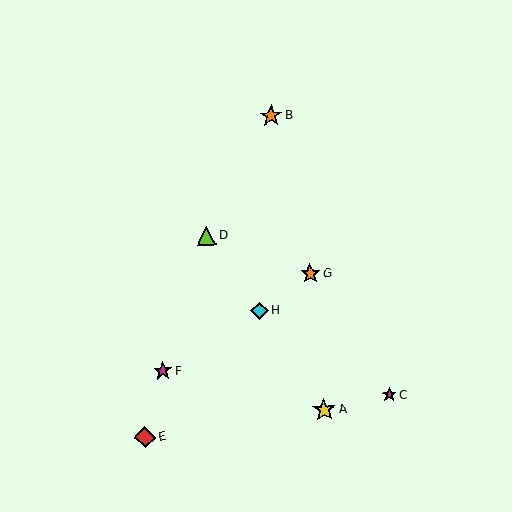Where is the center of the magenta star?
The center of the magenta star is at (389, 395).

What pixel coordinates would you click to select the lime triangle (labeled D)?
Click at (207, 235) to select the lime triangle D.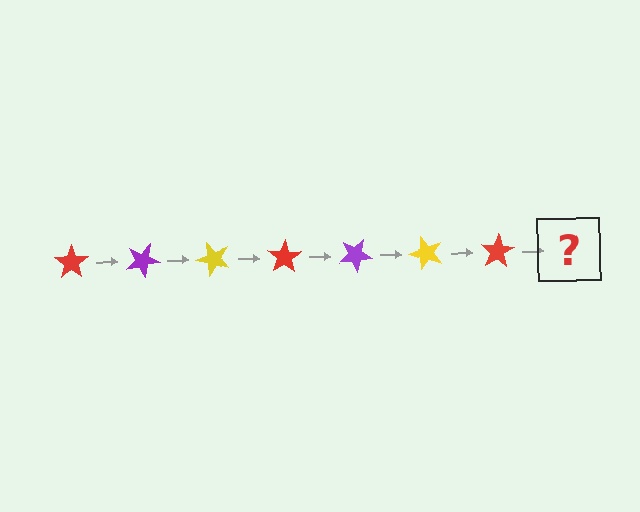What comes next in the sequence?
The next element should be a purple star, rotated 175 degrees from the start.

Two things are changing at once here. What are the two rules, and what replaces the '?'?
The two rules are that it rotates 25 degrees each step and the color cycles through red, purple, and yellow. The '?' should be a purple star, rotated 175 degrees from the start.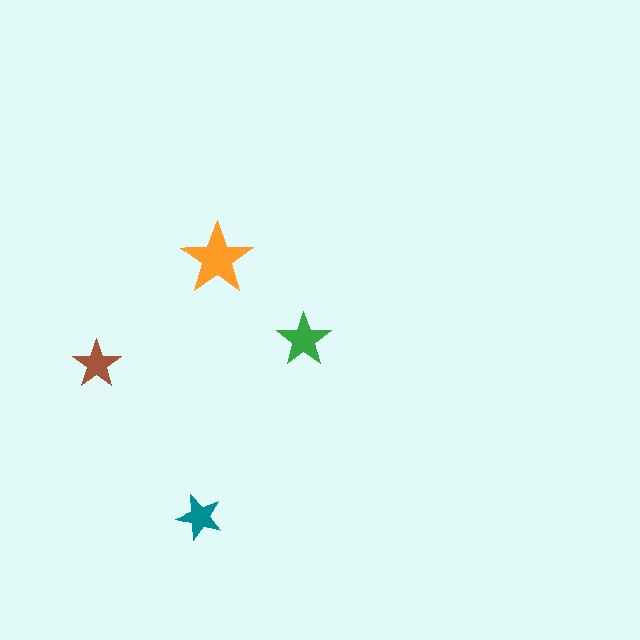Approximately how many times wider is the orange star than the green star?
About 1.5 times wider.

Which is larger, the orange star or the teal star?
The orange one.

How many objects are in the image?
There are 4 objects in the image.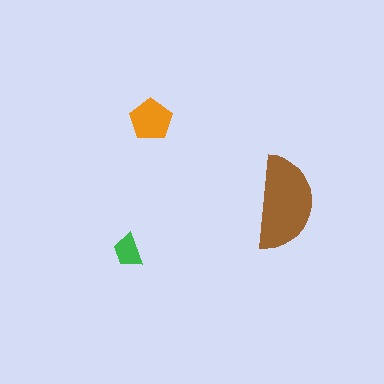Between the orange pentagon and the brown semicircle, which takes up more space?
The brown semicircle.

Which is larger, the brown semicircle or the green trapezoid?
The brown semicircle.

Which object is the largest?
The brown semicircle.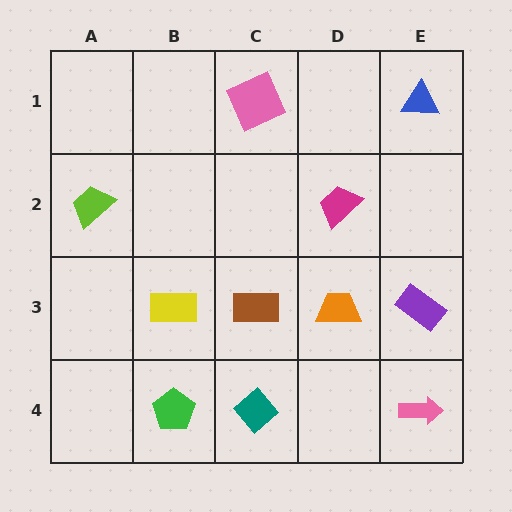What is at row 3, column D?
An orange trapezoid.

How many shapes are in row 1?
2 shapes.